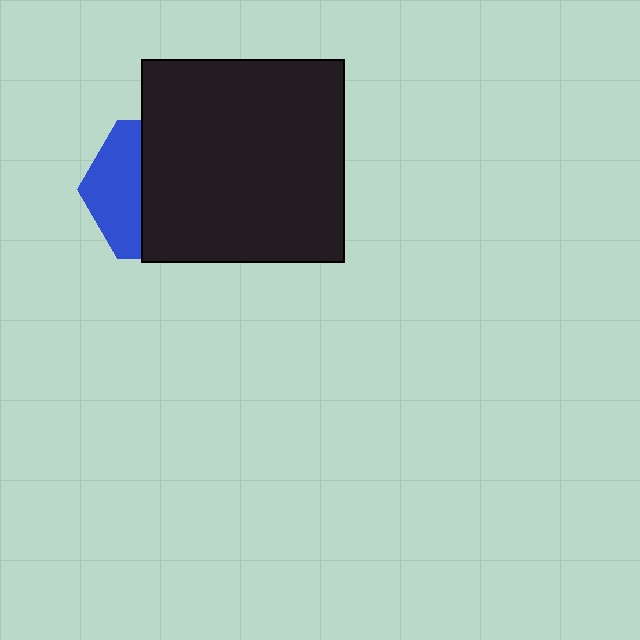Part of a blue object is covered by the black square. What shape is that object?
It is a hexagon.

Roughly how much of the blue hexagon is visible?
A small part of it is visible (roughly 37%).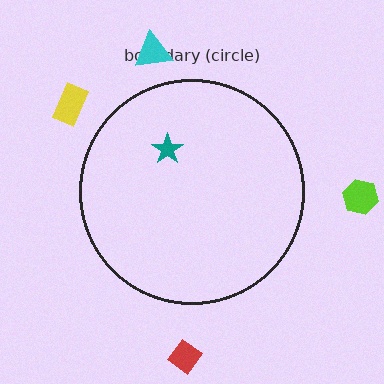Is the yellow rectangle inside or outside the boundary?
Outside.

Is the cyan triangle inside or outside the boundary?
Outside.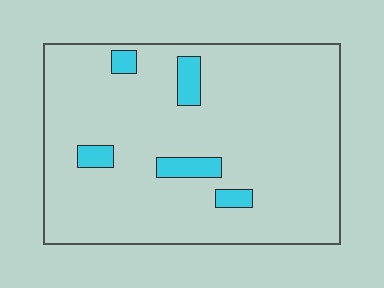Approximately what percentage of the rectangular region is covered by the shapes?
Approximately 10%.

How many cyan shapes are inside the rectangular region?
5.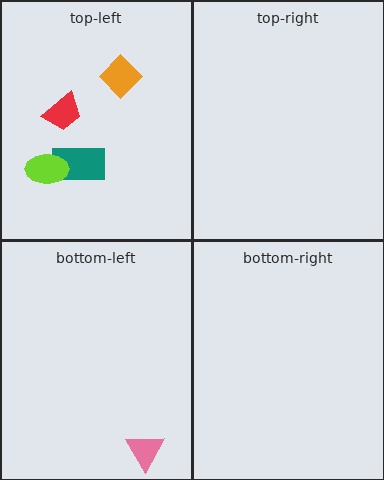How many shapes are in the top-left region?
4.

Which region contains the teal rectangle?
The top-left region.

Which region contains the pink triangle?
The bottom-left region.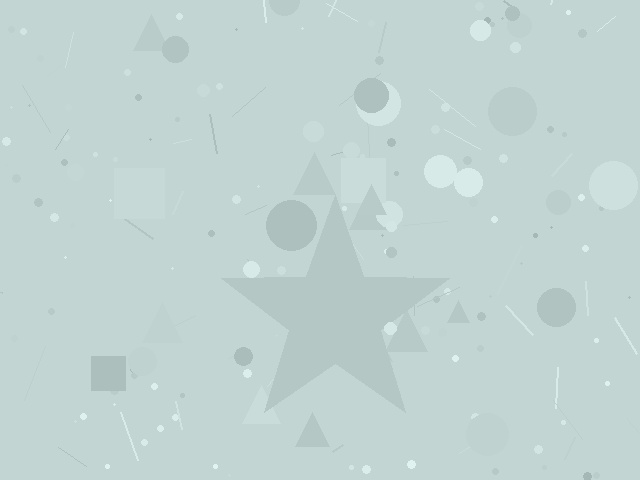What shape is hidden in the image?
A star is hidden in the image.